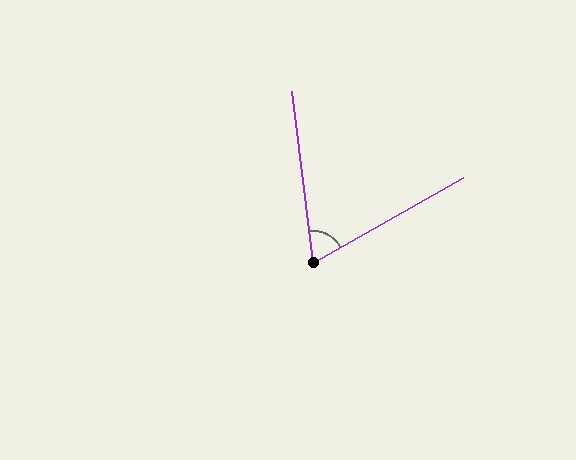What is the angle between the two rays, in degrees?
Approximately 68 degrees.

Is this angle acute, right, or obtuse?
It is acute.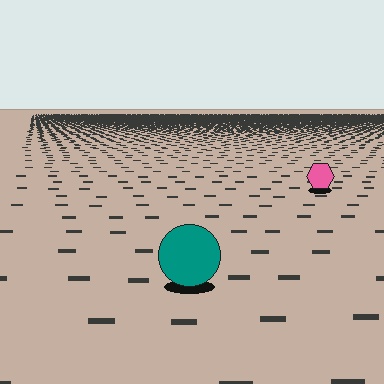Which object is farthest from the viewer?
The pink hexagon is farthest from the viewer. It appears smaller and the ground texture around it is denser.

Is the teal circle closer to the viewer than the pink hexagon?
Yes. The teal circle is closer — you can tell from the texture gradient: the ground texture is coarser near it.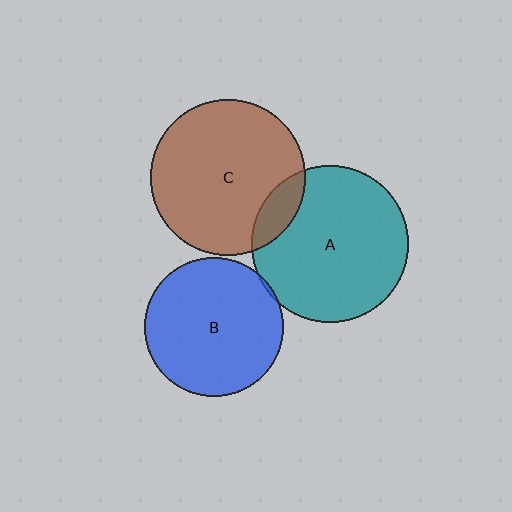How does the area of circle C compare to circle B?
Approximately 1.2 times.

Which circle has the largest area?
Circle A (teal).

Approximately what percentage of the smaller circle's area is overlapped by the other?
Approximately 10%.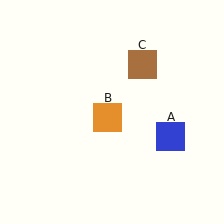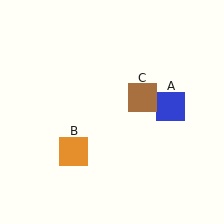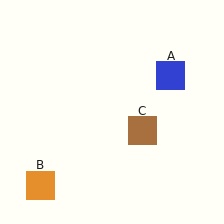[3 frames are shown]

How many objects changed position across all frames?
3 objects changed position: blue square (object A), orange square (object B), brown square (object C).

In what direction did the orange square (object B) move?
The orange square (object B) moved down and to the left.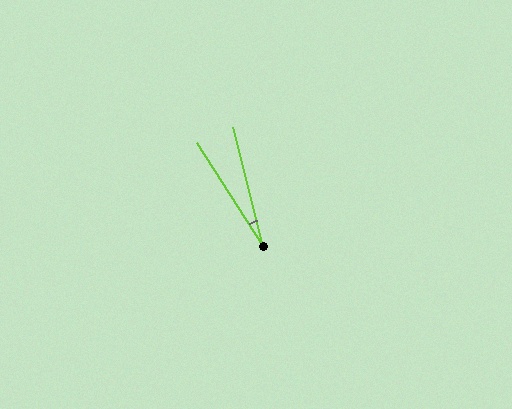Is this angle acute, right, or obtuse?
It is acute.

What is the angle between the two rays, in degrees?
Approximately 18 degrees.